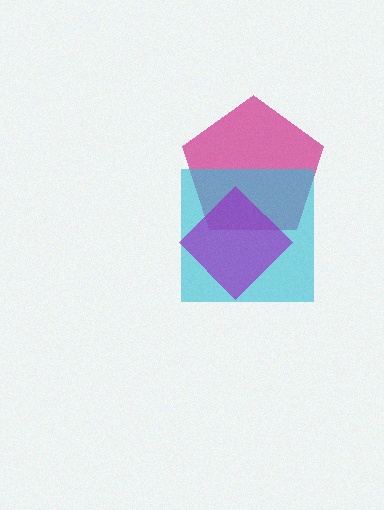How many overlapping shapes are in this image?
There are 3 overlapping shapes in the image.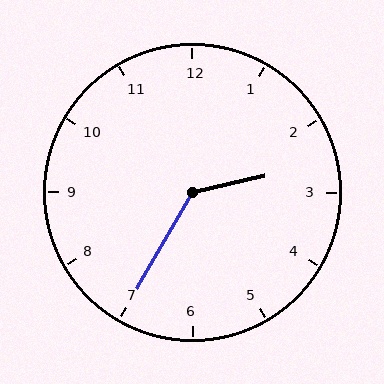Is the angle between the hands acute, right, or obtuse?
It is obtuse.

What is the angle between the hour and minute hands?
Approximately 132 degrees.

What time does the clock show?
2:35.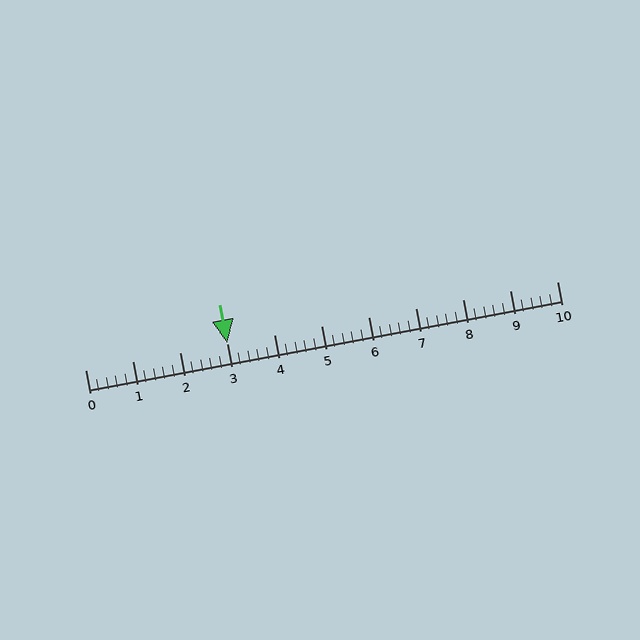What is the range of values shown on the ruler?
The ruler shows values from 0 to 10.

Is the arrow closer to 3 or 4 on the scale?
The arrow is closer to 3.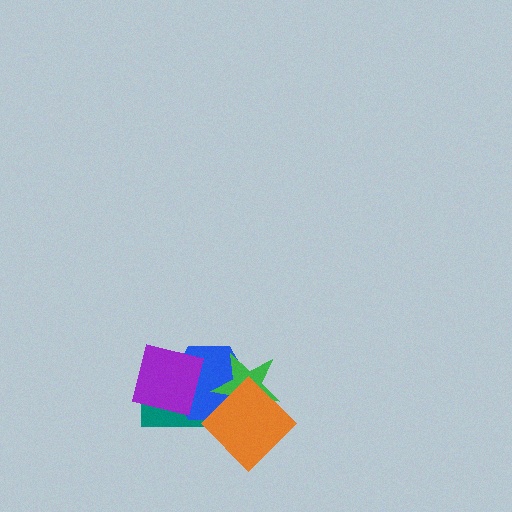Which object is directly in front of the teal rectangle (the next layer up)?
The blue hexagon is directly in front of the teal rectangle.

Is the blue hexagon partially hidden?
Yes, it is partially covered by another shape.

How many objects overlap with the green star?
3 objects overlap with the green star.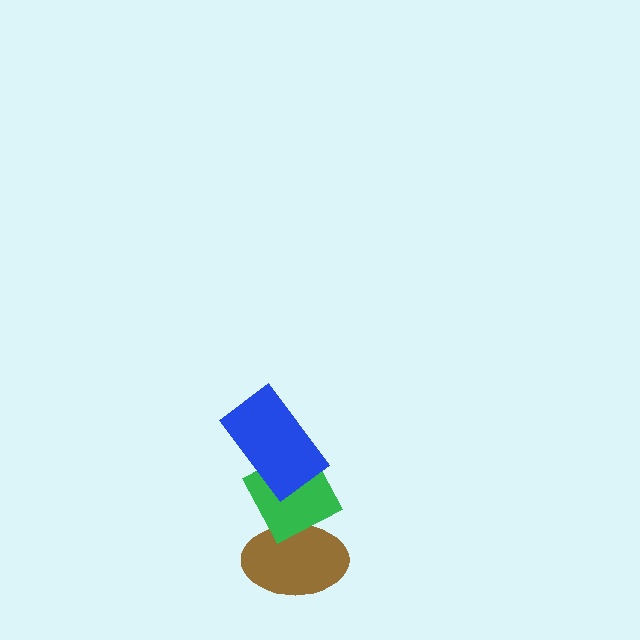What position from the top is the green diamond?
The green diamond is 2nd from the top.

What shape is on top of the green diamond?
The blue rectangle is on top of the green diamond.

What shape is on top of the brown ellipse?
The green diamond is on top of the brown ellipse.